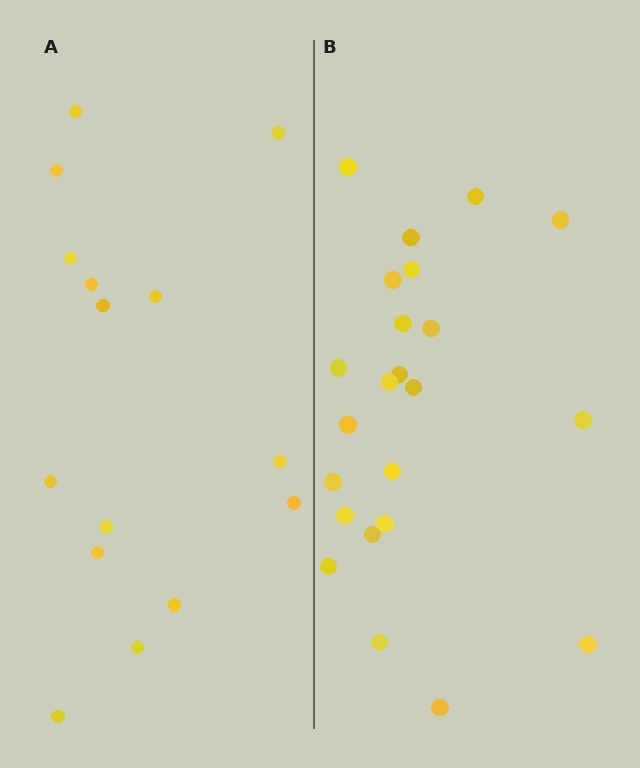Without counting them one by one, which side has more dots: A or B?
Region B (the right region) has more dots.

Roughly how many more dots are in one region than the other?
Region B has roughly 8 or so more dots than region A.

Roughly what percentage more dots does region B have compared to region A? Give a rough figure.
About 55% more.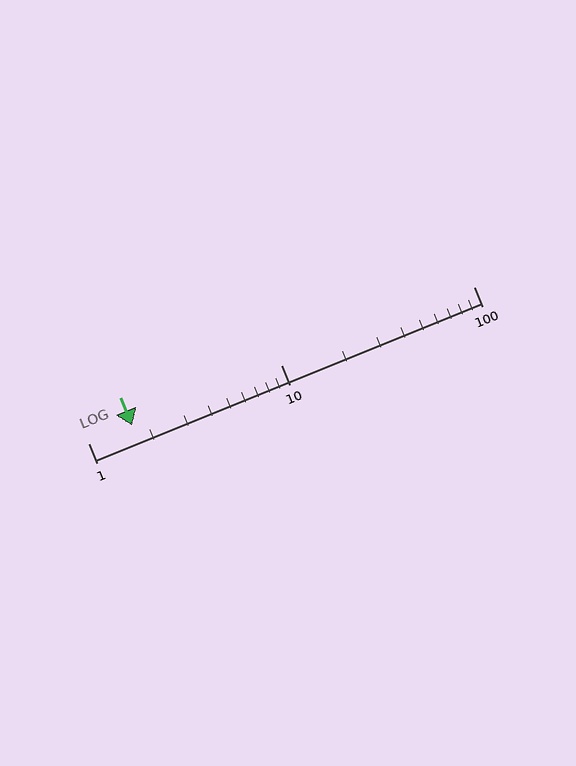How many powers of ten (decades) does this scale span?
The scale spans 2 decades, from 1 to 100.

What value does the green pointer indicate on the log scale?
The pointer indicates approximately 1.7.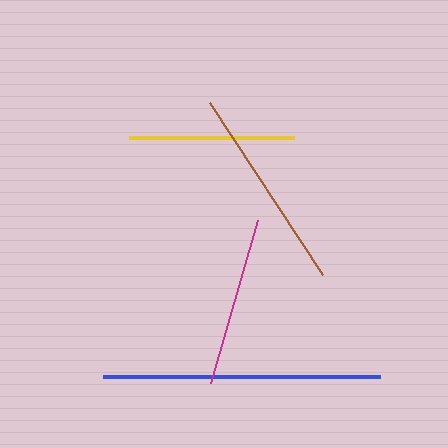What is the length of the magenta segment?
The magenta segment is approximately 170 pixels long.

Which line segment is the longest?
The blue line is the longest at approximately 277 pixels.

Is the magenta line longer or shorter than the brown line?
The brown line is longer than the magenta line.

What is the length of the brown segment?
The brown segment is approximately 206 pixels long.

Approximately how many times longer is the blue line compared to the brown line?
The blue line is approximately 1.3 times the length of the brown line.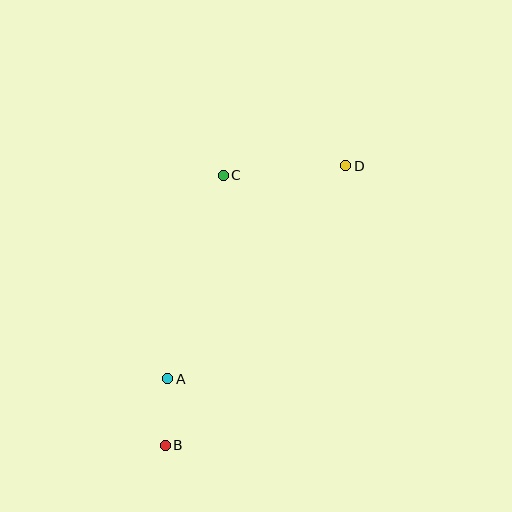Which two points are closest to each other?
Points A and B are closest to each other.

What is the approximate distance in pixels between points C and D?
The distance between C and D is approximately 123 pixels.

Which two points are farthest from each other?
Points B and D are farthest from each other.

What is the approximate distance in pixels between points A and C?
The distance between A and C is approximately 211 pixels.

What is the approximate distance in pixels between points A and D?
The distance between A and D is approximately 278 pixels.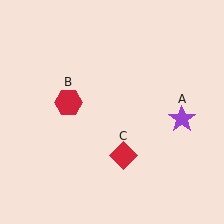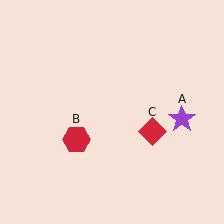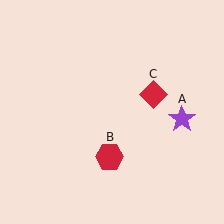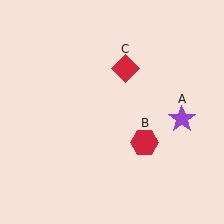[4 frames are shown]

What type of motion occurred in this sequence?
The red hexagon (object B), red diamond (object C) rotated counterclockwise around the center of the scene.